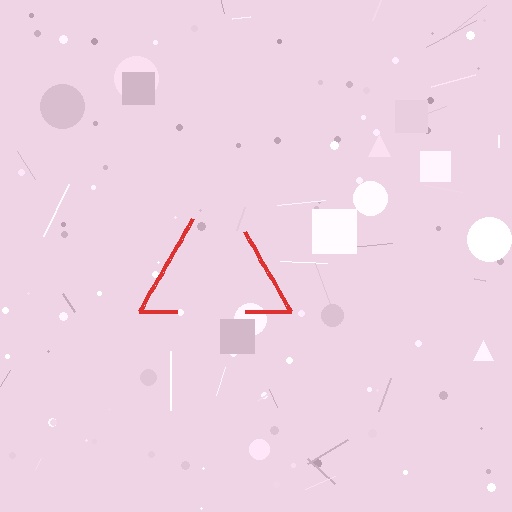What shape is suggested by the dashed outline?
The dashed outline suggests a triangle.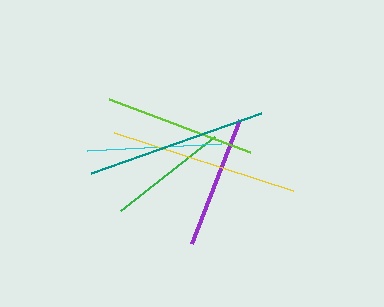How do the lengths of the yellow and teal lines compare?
The yellow and teal lines are approximately the same length.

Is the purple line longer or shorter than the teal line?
The teal line is longer than the purple line.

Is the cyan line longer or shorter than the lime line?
The lime line is longer than the cyan line.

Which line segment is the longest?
The yellow line is the longest at approximately 189 pixels.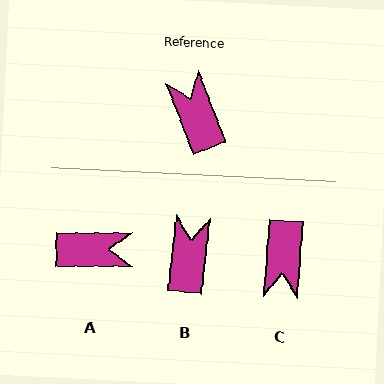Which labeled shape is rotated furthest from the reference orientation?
C, about 154 degrees away.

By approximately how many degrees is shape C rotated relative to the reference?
Approximately 154 degrees counter-clockwise.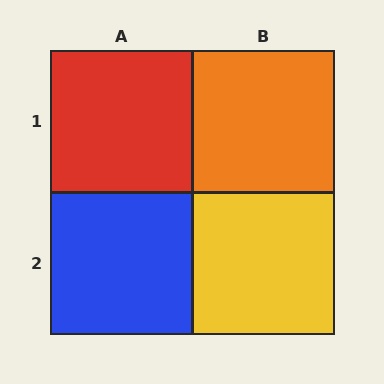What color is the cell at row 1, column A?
Red.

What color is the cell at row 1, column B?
Orange.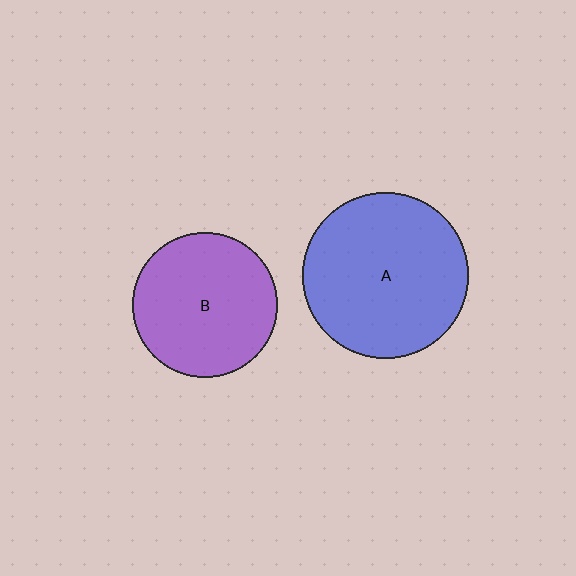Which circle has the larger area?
Circle A (blue).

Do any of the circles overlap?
No, none of the circles overlap.